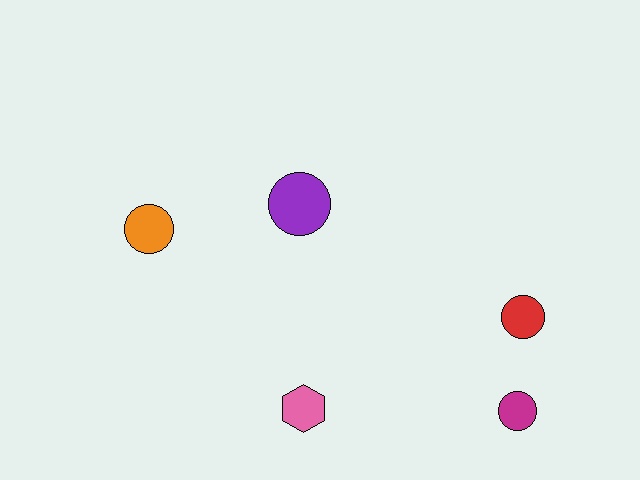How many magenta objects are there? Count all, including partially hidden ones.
There is 1 magenta object.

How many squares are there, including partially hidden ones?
There are no squares.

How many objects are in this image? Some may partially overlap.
There are 5 objects.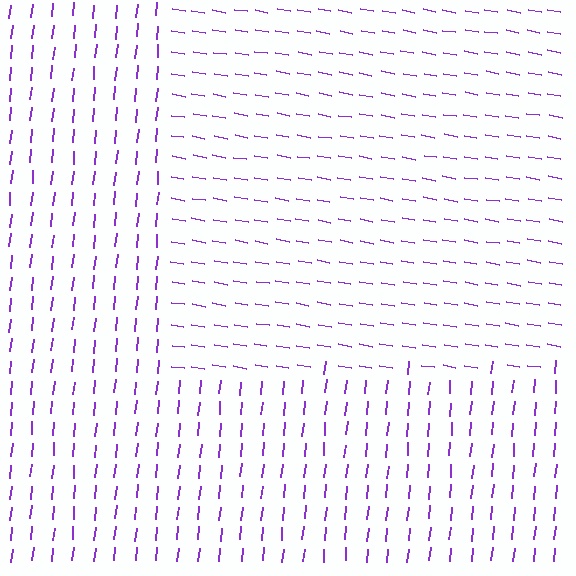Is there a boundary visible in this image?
Yes, there is a texture boundary formed by a change in line orientation.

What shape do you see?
I see a rectangle.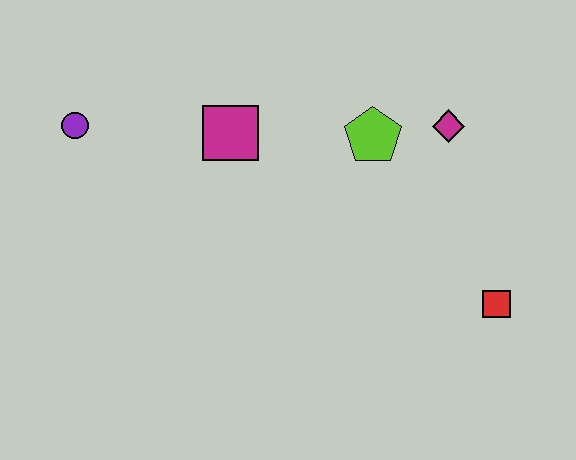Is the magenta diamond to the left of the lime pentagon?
No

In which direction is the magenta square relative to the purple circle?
The magenta square is to the right of the purple circle.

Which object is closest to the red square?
The magenta diamond is closest to the red square.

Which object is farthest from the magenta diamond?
The purple circle is farthest from the magenta diamond.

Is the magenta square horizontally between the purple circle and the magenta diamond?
Yes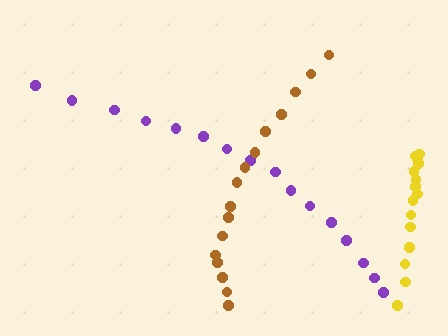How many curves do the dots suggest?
There are 3 distinct paths.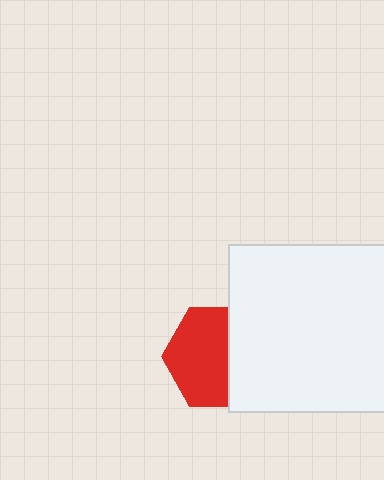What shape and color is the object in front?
The object in front is a white square.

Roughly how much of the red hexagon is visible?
About half of it is visible (roughly 61%).